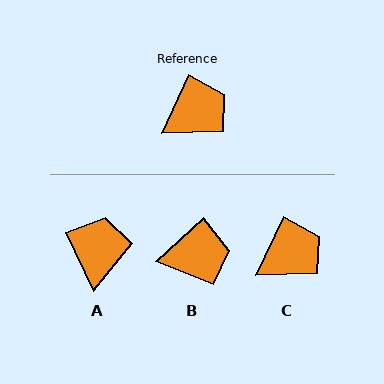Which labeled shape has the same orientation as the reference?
C.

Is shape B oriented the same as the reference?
No, it is off by about 23 degrees.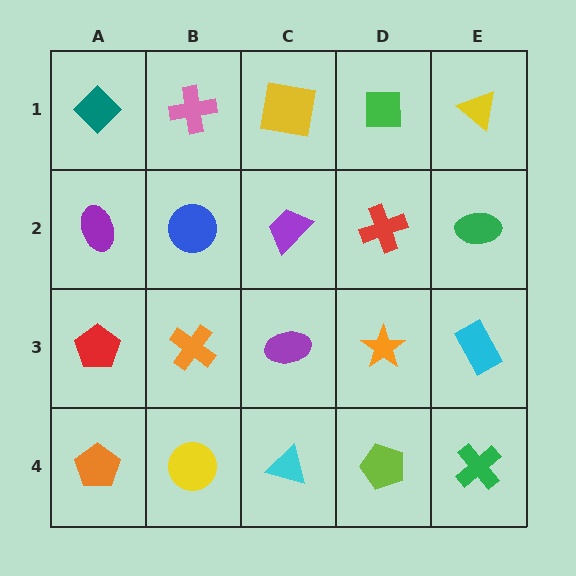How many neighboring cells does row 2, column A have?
3.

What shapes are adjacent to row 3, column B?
A blue circle (row 2, column B), a yellow circle (row 4, column B), a red pentagon (row 3, column A), a purple ellipse (row 3, column C).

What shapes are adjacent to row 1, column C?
A purple trapezoid (row 2, column C), a pink cross (row 1, column B), a green square (row 1, column D).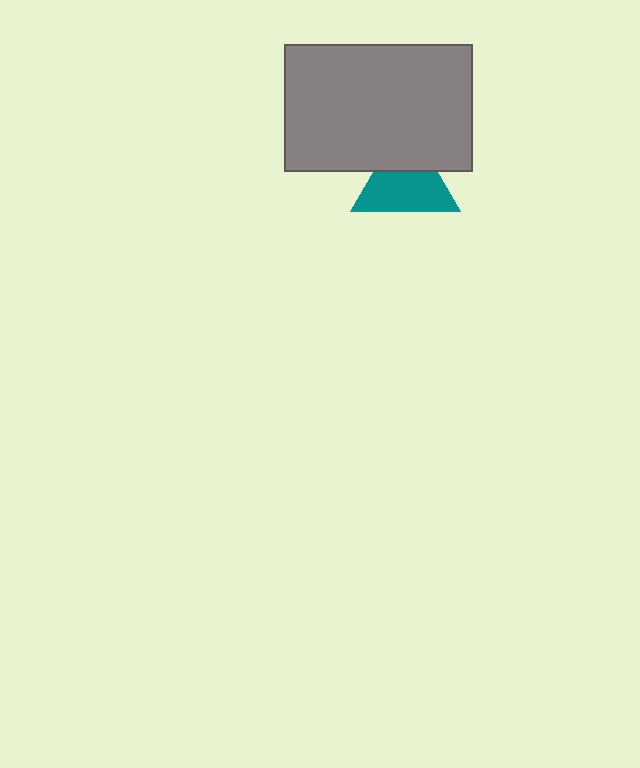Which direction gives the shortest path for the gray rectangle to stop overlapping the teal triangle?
Moving up gives the shortest separation.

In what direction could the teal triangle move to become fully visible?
The teal triangle could move down. That would shift it out from behind the gray rectangle entirely.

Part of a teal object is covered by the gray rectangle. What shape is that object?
It is a triangle.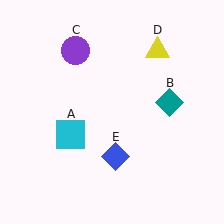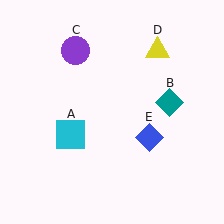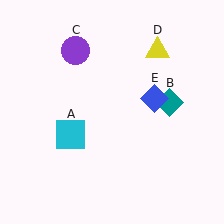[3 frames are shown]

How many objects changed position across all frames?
1 object changed position: blue diamond (object E).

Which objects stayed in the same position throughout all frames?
Cyan square (object A) and teal diamond (object B) and purple circle (object C) and yellow triangle (object D) remained stationary.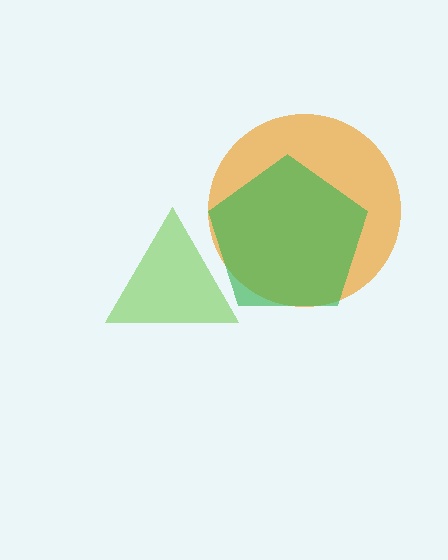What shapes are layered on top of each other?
The layered shapes are: a lime triangle, an orange circle, a green pentagon.